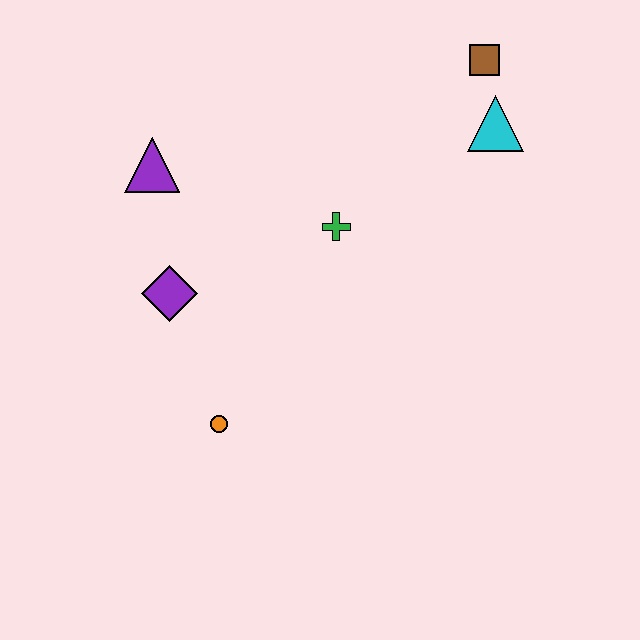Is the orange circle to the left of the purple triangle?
No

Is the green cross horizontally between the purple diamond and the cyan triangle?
Yes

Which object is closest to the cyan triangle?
The brown square is closest to the cyan triangle.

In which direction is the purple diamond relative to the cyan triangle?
The purple diamond is to the left of the cyan triangle.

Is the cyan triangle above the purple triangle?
Yes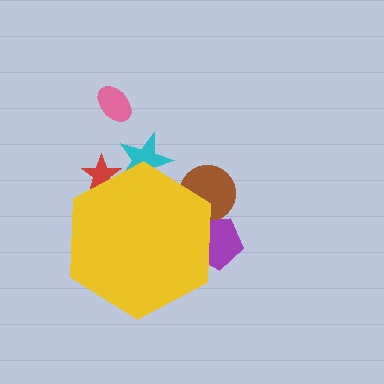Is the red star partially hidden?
Yes, the red star is partially hidden behind the yellow hexagon.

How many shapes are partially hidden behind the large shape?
4 shapes are partially hidden.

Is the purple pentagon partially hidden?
Yes, the purple pentagon is partially hidden behind the yellow hexagon.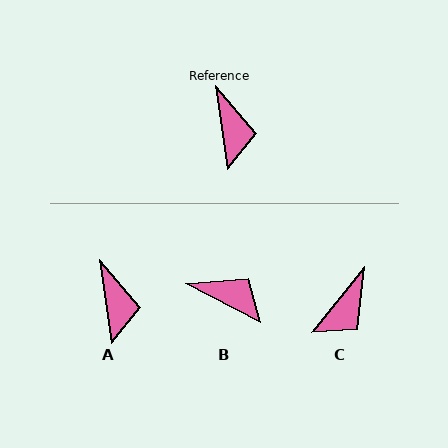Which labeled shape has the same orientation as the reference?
A.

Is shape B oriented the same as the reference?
No, it is off by about 54 degrees.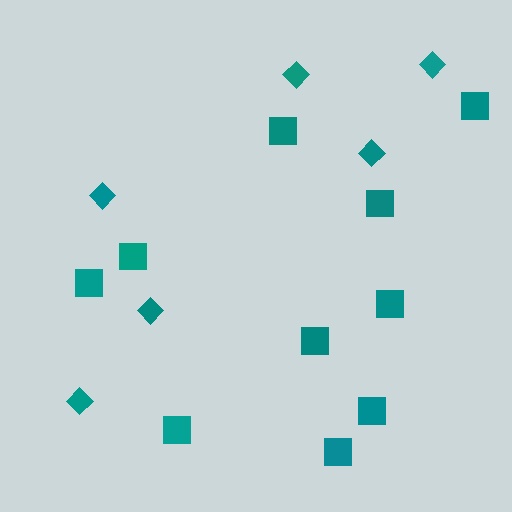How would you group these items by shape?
There are 2 groups: one group of squares (10) and one group of diamonds (6).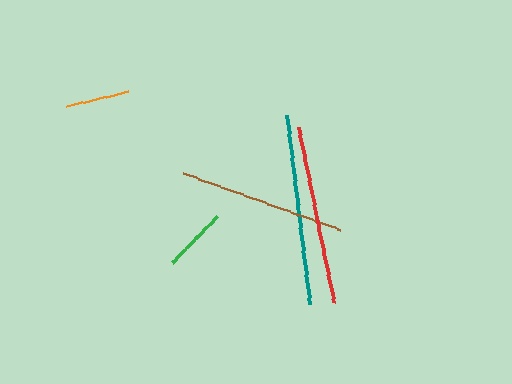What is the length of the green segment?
The green segment is approximately 65 pixels long.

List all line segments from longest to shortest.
From longest to shortest: teal, red, brown, green, orange.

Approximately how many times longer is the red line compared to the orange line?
The red line is approximately 2.8 times the length of the orange line.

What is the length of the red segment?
The red segment is approximately 180 pixels long.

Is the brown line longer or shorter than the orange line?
The brown line is longer than the orange line.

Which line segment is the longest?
The teal line is the longest at approximately 190 pixels.